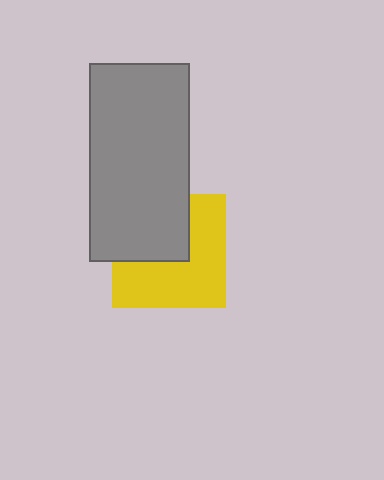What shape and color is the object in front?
The object in front is a gray rectangle.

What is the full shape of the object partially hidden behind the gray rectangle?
The partially hidden object is a yellow square.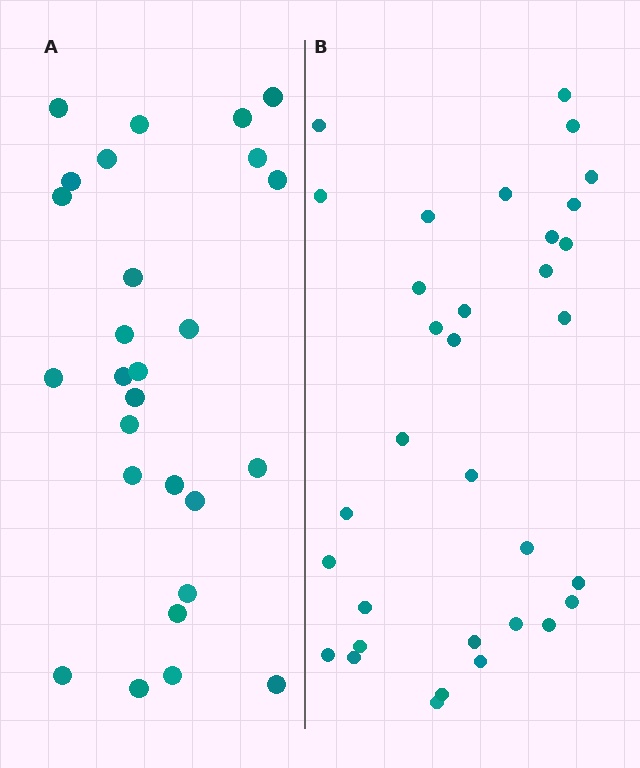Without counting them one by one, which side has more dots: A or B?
Region B (the right region) has more dots.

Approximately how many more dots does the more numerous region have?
Region B has about 6 more dots than region A.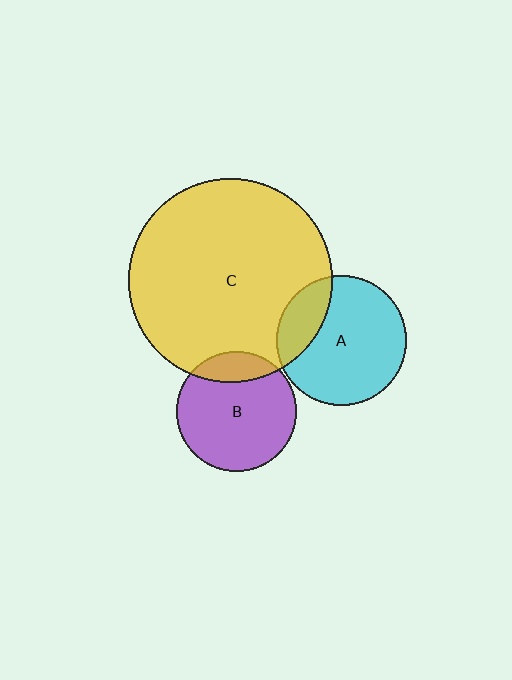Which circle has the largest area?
Circle C (yellow).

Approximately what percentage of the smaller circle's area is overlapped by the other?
Approximately 15%.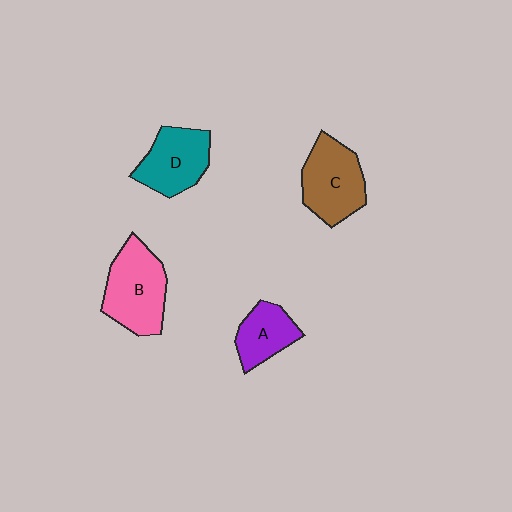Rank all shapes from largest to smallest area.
From largest to smallest: B (pink), C (brown), D (teal), A (purple).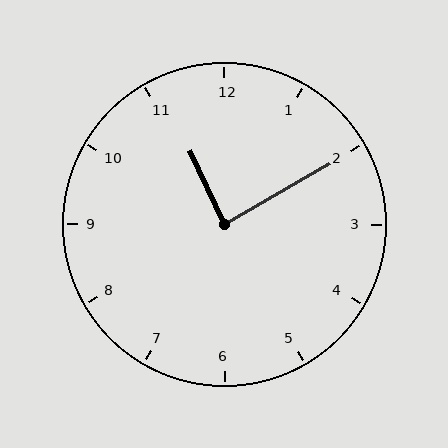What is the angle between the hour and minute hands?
Approximately 85 degrees.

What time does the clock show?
11:10.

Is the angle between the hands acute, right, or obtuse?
It is right.